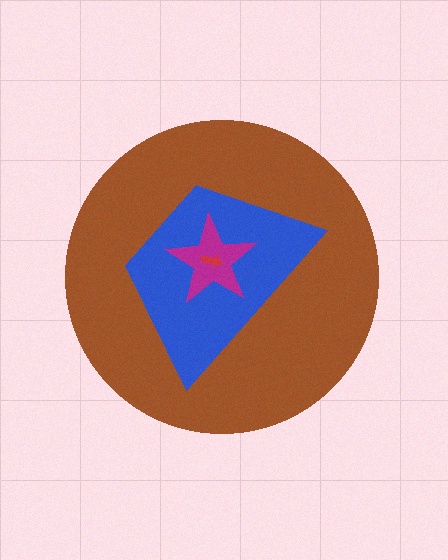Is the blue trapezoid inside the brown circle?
Yes.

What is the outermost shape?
The brown circle.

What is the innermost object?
The red arrow.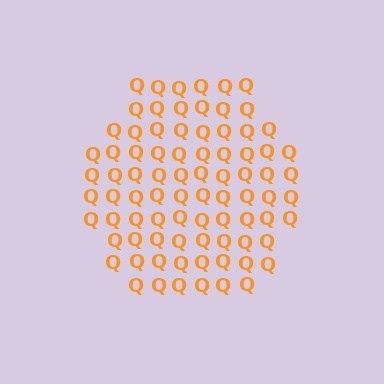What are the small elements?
The small elements are letter Q's.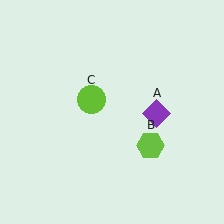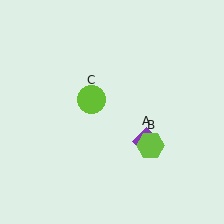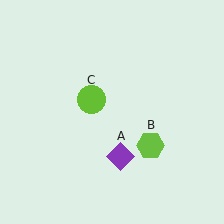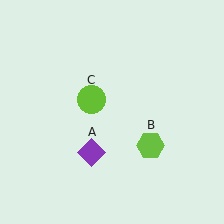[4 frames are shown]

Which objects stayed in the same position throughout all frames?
Lime hexagon (object B) and lime circle (object C) remained stationary.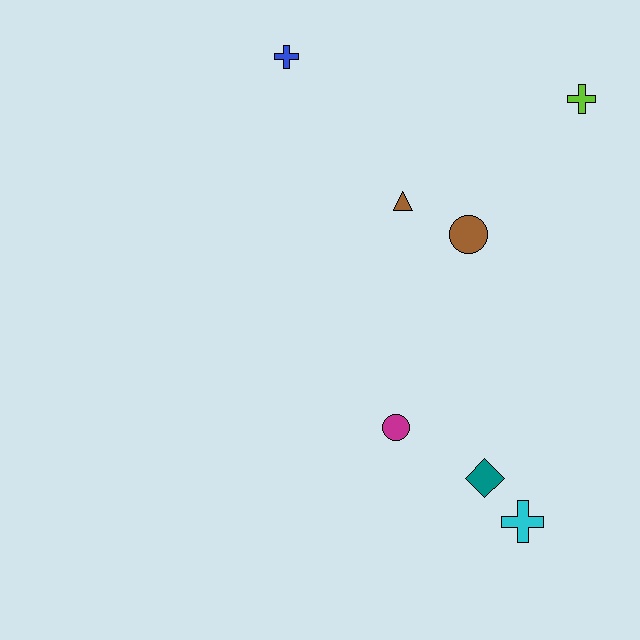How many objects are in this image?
There are 7 objects.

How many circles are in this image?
There are 2 circles.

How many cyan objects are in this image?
There is 1 cyan object.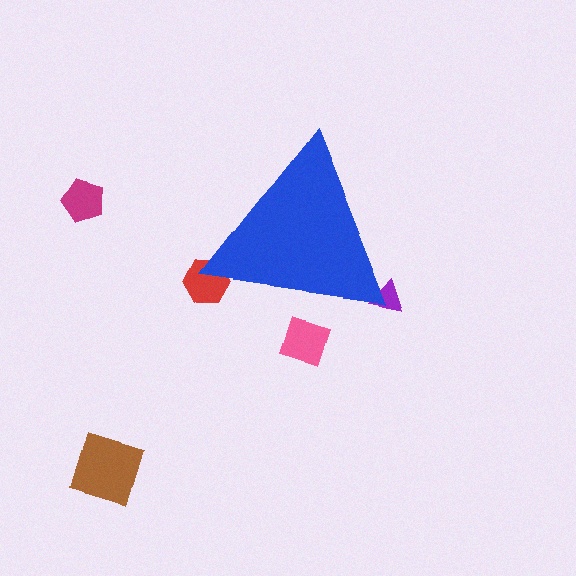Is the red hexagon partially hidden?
Yes, the red hexagon is partially hidden behind the blue triangle.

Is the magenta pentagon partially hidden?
No, the magenta pentagon is fully visible.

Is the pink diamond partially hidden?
Yes, the pink diamond is partially hidden behind the blue triangle.